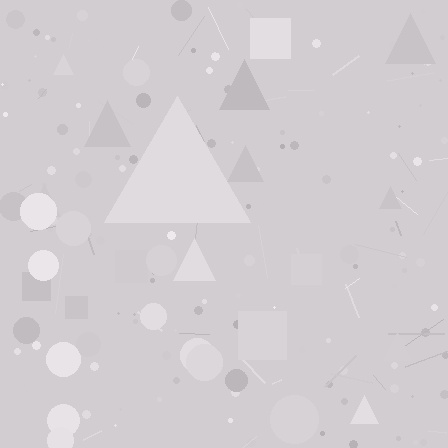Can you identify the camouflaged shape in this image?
The camouflaged shape is a triangle.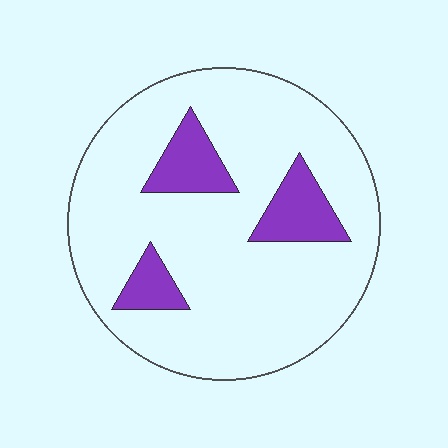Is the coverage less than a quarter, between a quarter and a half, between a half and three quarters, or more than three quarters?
Less than a quarter.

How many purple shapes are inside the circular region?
3.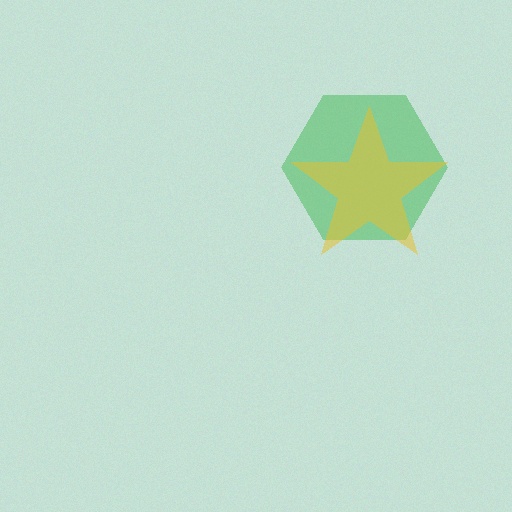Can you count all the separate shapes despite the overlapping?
Yes, there are 2 separate shapes.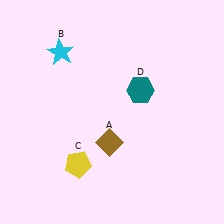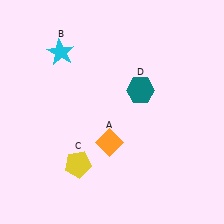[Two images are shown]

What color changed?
The diamond (A) changed from brown in Image 1 to orange in Image 2.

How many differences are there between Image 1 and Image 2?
There is 1 difference between the two images.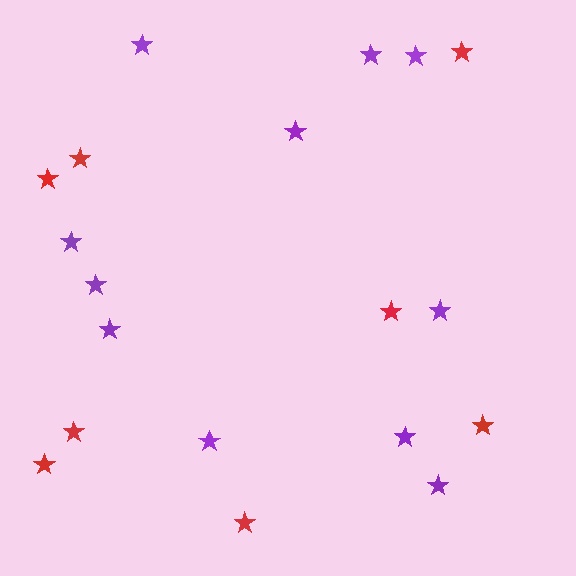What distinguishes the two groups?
There are 2 groups: one group of red stars (8) and one group of purple stars (11).